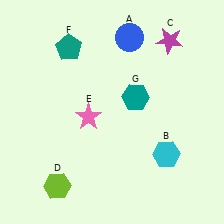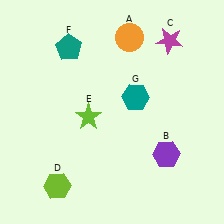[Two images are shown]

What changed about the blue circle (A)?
In Image 1, A is blue. In Image 2, it changed to orange.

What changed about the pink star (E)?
In Image 1, E is pink. In Image 2, it changed to lime.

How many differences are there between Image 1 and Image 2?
There are 3 differences between the two images.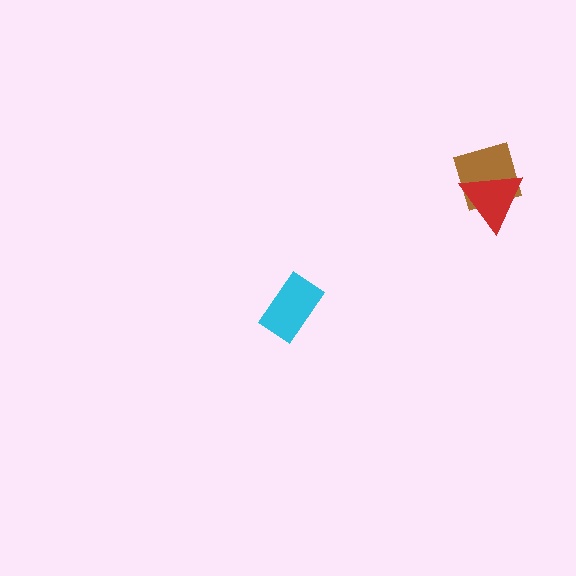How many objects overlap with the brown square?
1 object overlaps with the brown square.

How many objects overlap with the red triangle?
1 object overlaps with the red triangle.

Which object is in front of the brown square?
The red triangle is in front of the brown square.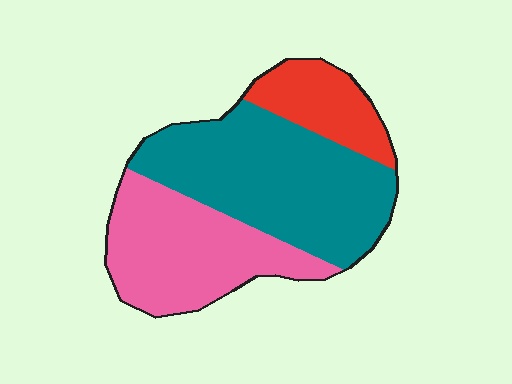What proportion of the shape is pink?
Pink takes up between a third and a half of the shape.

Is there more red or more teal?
Teal.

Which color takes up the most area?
Teal, at roughly 50%.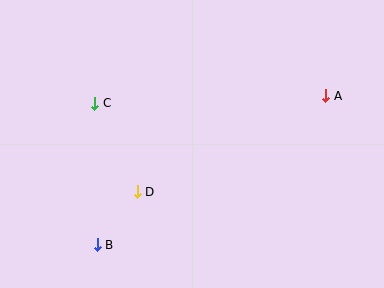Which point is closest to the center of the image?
Point D at (137, 192) is closest to the center.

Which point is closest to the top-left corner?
Point C is closest to the top-left corner.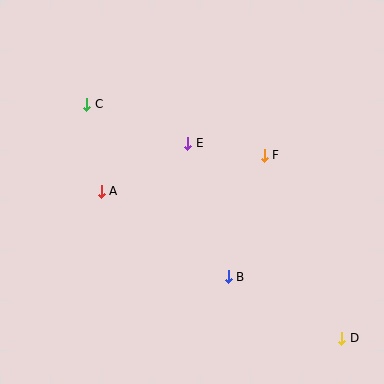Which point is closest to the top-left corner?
Point C is closest to the top-left corner.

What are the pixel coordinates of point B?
Point B is at (228, 277).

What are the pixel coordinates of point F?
Point F is at (264, 155).